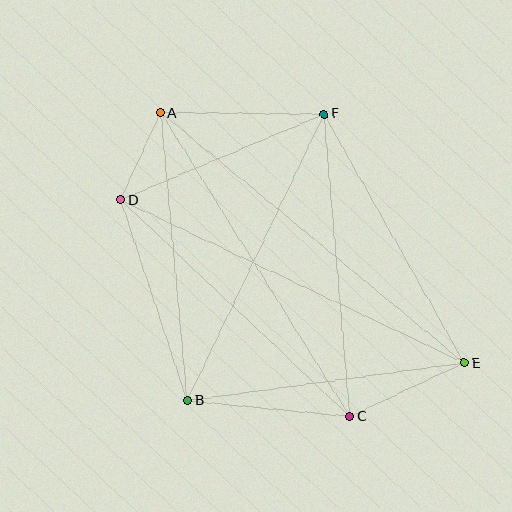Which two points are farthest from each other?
Points A and E are farthest from each other.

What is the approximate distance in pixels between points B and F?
The distance between B and F is approximately 318 pixels.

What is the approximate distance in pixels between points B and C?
The distance between B and C is approximately 163 pixels.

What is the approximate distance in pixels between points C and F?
The distance between C and F is approximately 303 pixels.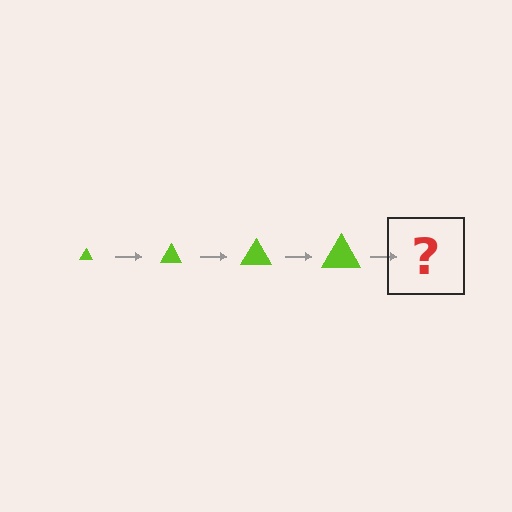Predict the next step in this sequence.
The next step is a lime triangle, larger than the previous one.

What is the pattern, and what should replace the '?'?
The pattern is that the triangle gets progressively larger each step. The '?' should be a lime triangle, larger than the previous one.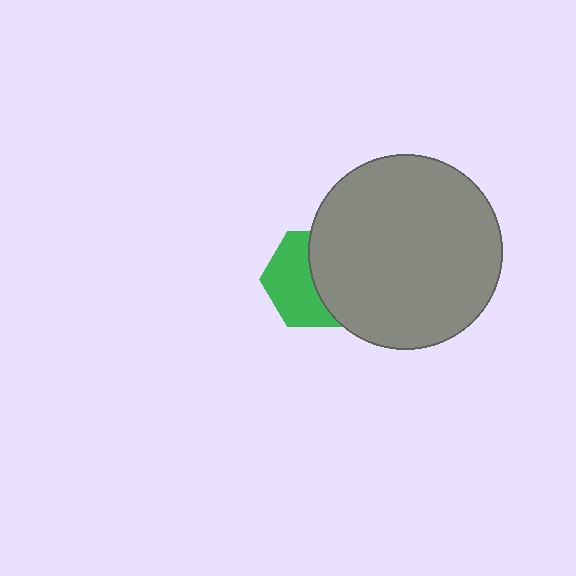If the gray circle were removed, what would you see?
You would see the complete green hexagon.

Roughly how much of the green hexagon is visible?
About half of it is visible (roughly 53%).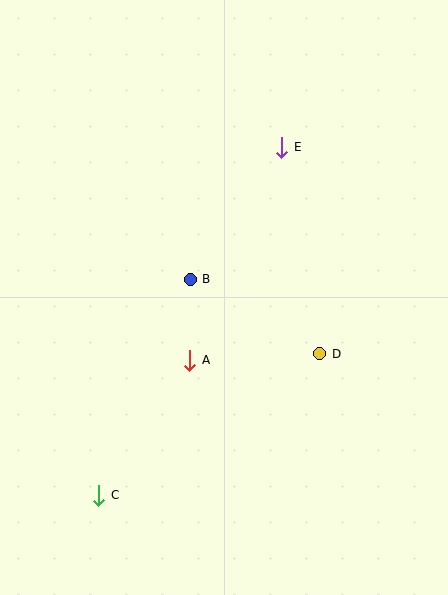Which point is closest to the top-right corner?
Point E is closest to the top-right corner.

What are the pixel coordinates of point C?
Point C is at (99, 495).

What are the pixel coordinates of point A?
Point A is at (190, 360).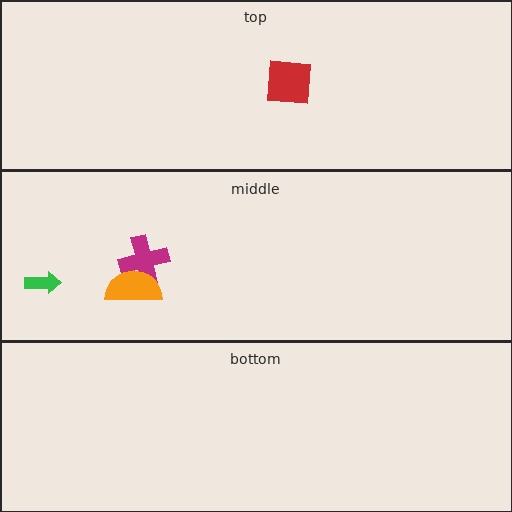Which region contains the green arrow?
The middle region.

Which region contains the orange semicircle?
The middle region.